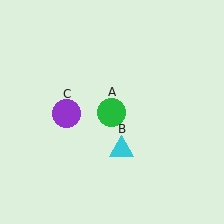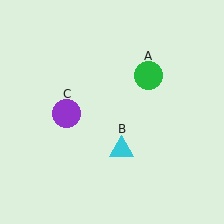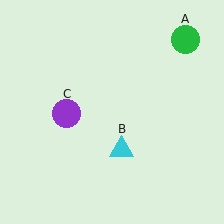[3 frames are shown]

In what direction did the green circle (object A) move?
The green circle (object A) moved up and to the right.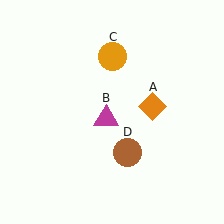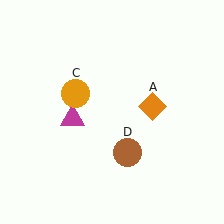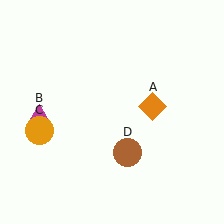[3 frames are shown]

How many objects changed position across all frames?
2 objects changed position: magenta triangle (object B), orange circle (object C).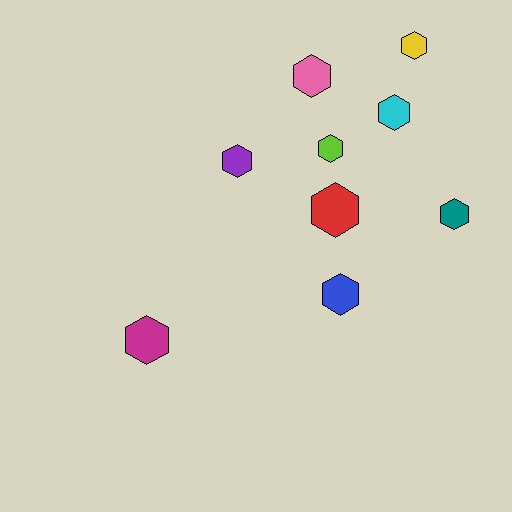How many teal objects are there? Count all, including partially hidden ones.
There is 1 teal object.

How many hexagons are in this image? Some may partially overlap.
There are 9 hexagons.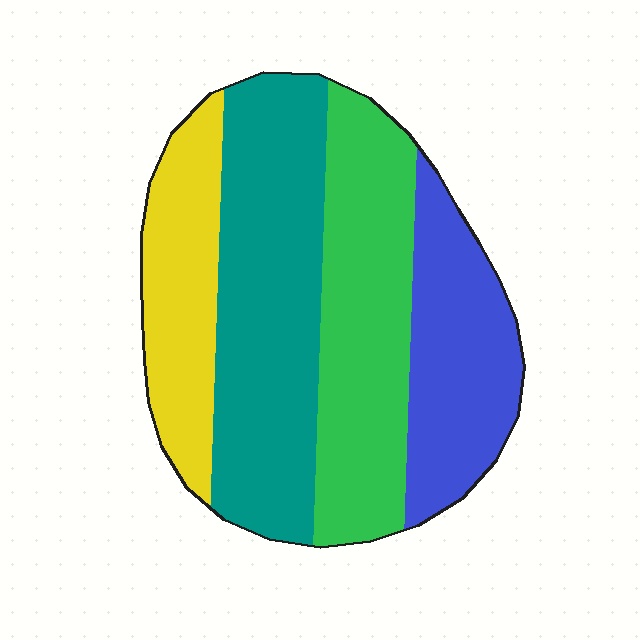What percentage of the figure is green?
Green takes up about one quarter (1/4) of the figure.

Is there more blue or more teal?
Teal.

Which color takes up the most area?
Teal, at roughly 35%.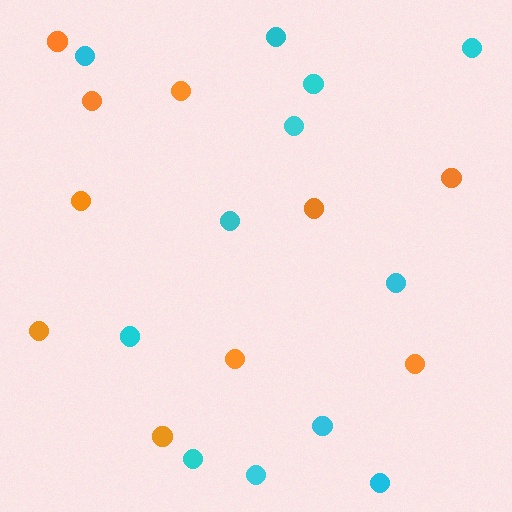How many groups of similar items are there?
There are 2 groups: one group of orange circles (10) and one group of cyan circles (12).